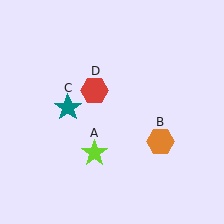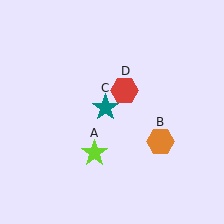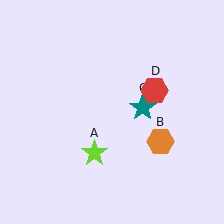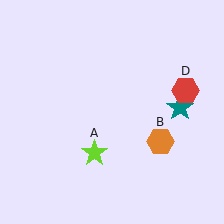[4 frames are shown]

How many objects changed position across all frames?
2 objects changed position: teal star (object C), red hexagon (object D).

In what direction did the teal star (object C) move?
The teal star (object C) moved right.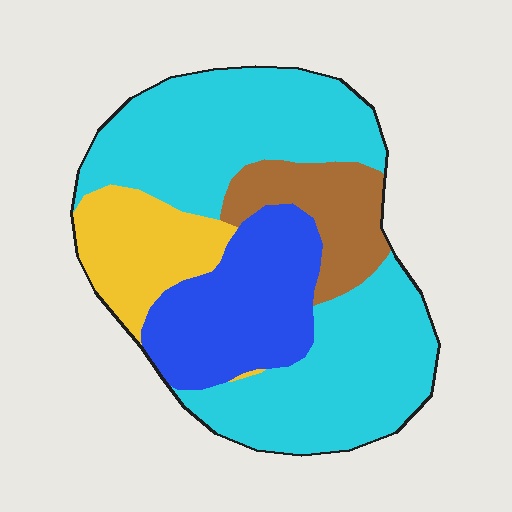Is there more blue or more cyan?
Cyan.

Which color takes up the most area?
Cyan, at roughly 55%.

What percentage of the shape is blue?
Blue takes up about one fifth (1/5) of the shape.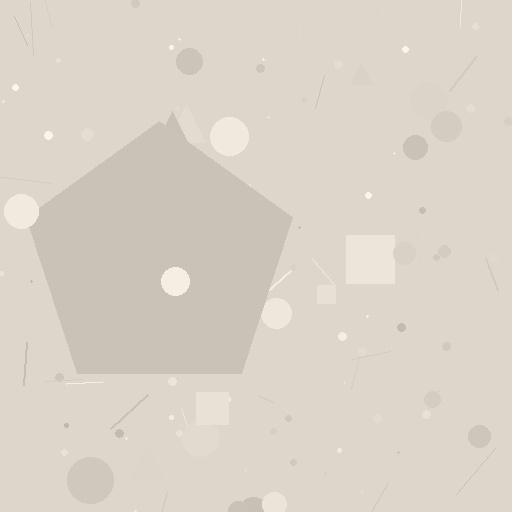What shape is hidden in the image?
A pentagon is hidden in the image.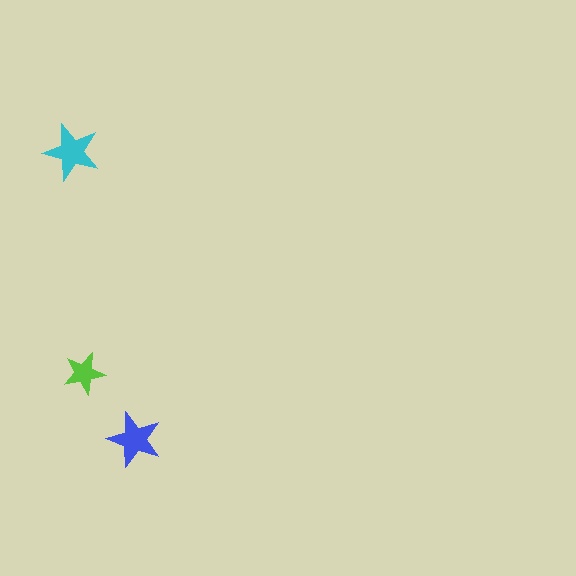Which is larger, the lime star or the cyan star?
The cyan one.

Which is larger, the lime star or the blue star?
The blue one.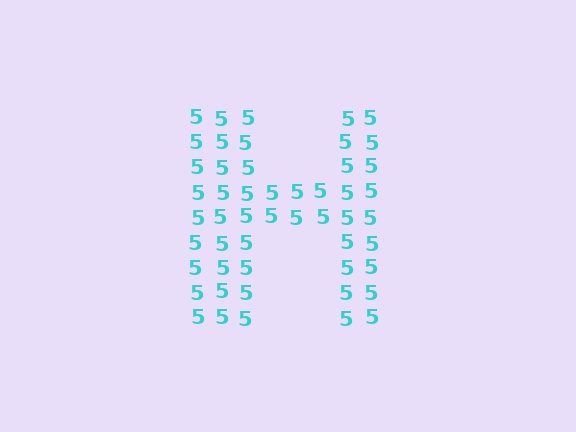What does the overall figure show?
The overall figure shows the letter H.